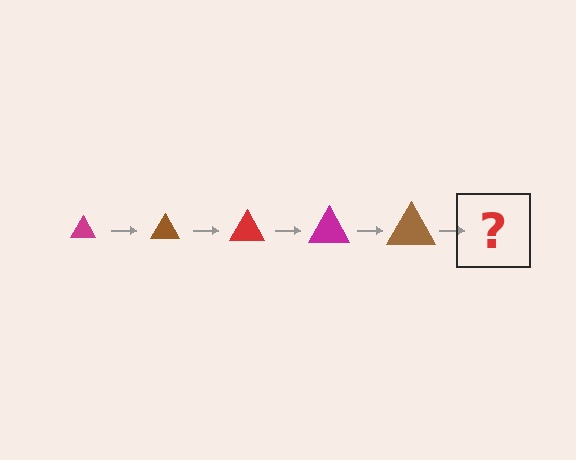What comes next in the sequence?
The next element should be a red triangle, larger than the previous one.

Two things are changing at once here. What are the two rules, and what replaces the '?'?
The two rules are that the triangle grows larger each step and the color cycles through magenta, brown, and red. The '?' should be a red triangle, larger than the previous one.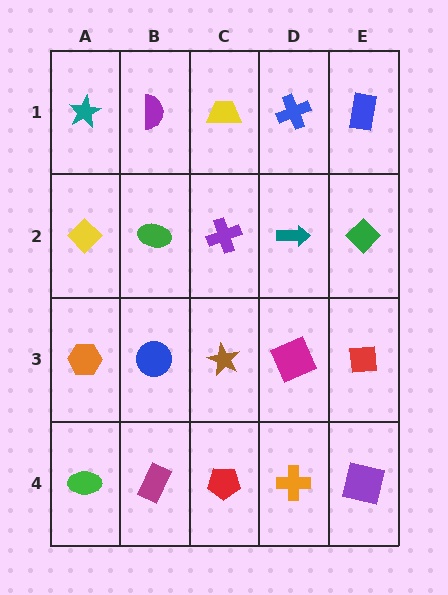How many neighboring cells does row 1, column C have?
3.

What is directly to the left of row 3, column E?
A magenta square.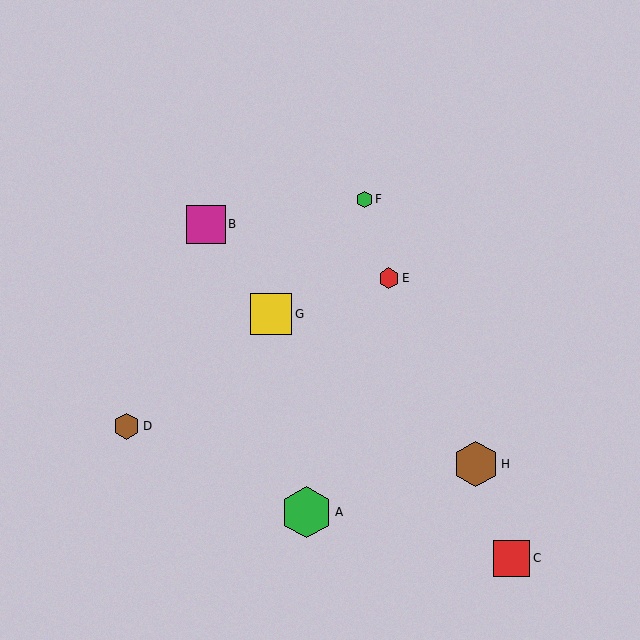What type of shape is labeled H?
Shape H is a brown hexagon.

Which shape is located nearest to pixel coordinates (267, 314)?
The yellow square (labeled G) at (271, 314) is nearest to that location.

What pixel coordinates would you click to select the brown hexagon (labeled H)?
Click at (476, 464) to select the brown hexagon H.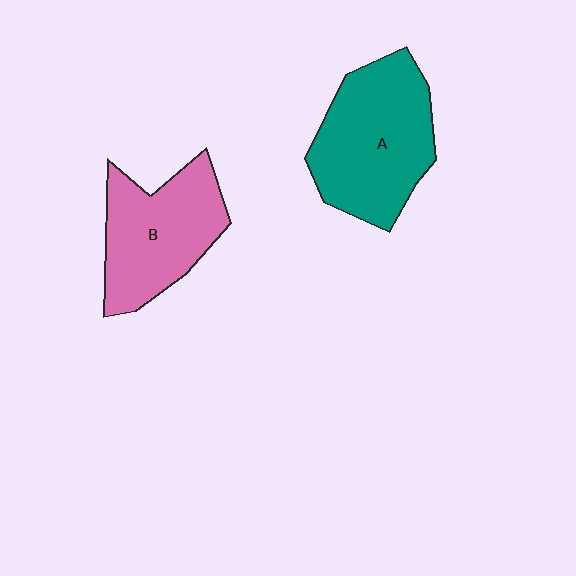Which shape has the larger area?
Shape A (teal).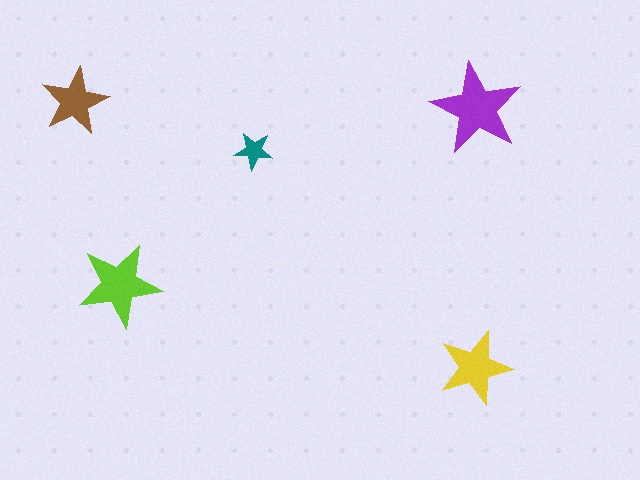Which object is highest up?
The brown star is topmost.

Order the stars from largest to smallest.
the purple one, the lime one, the yellow one, the brown one, the teal one.